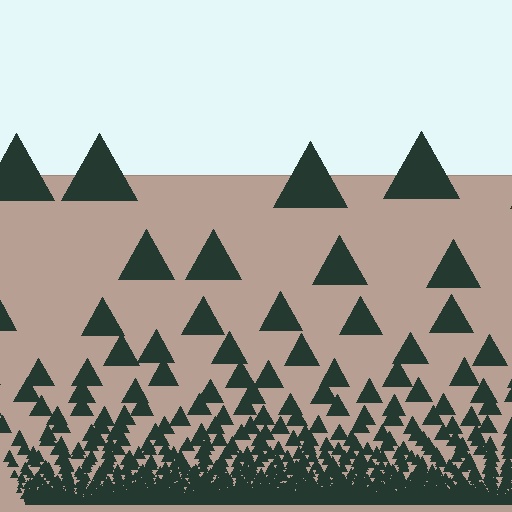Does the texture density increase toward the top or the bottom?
Density increases toward the bottom.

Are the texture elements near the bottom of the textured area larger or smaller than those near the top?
Smaller. The gradient is inverted — elements near the bottom are smaller and denser.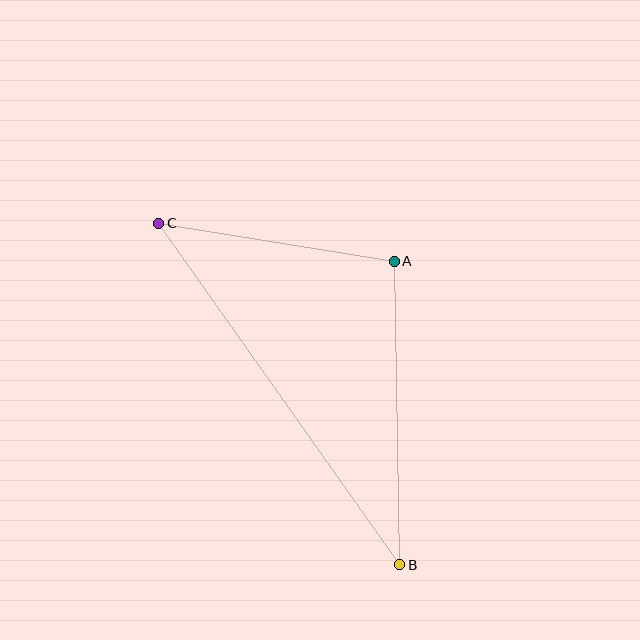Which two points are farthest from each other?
Points B and C are farthest from each other.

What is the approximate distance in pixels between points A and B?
The distance between A and B is approximately 304 pixels.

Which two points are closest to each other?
Points A and C are closest to each other.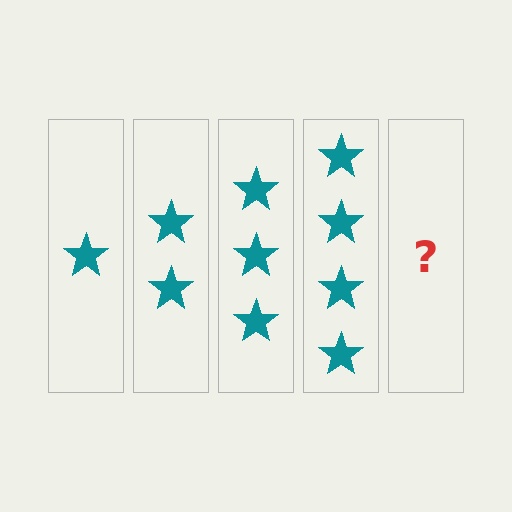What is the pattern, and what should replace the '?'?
The pattern is that each step adds one more star. The '?' should be 5 stars.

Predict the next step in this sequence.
The next step is 5 stars.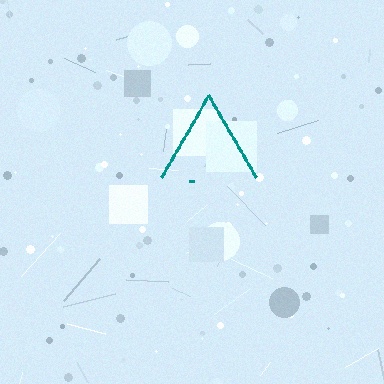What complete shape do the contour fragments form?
The contour fragments form a triangle.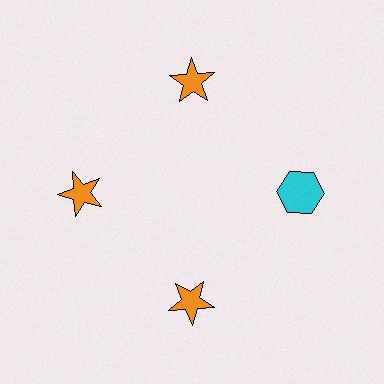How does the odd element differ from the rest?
It differs in both color (cyan instead of orange) and shape (hexagon instead of star).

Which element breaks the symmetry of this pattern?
The cyan hexagon at roughly the 3 o'clock position breaks the symmetry. All other shapes are orange stars.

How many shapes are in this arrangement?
There are 4 shapes arranged in a ring pattern.